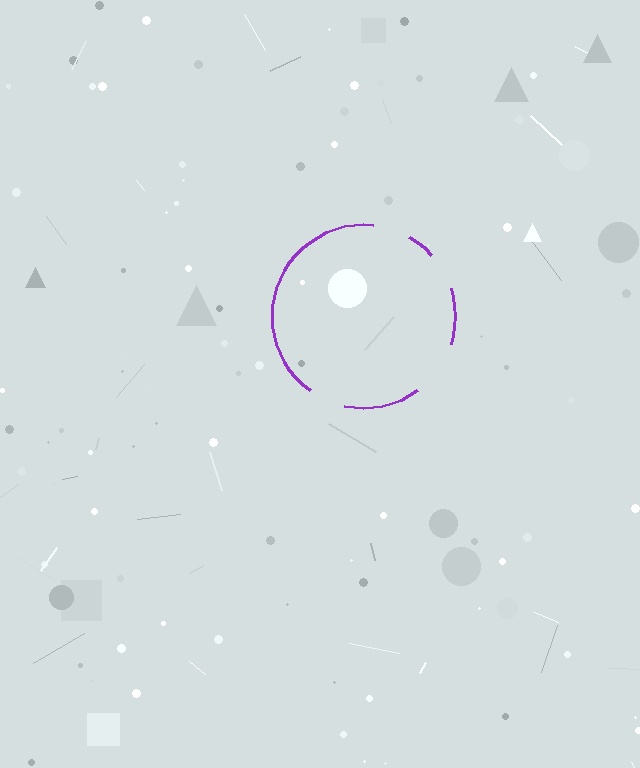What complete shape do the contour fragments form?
The contour fragments form a circle.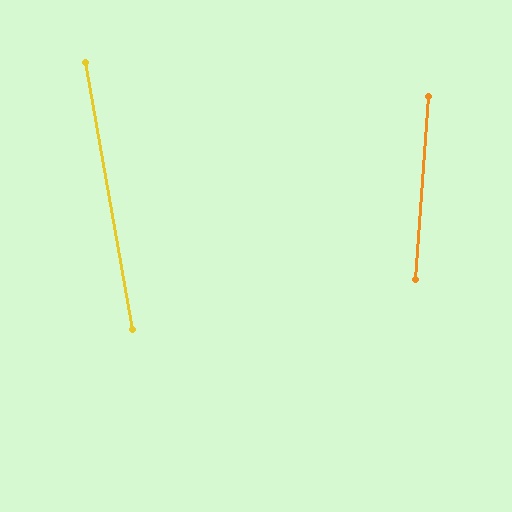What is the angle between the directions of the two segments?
Approximately 14 degrees.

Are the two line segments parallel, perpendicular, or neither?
Neither parallel nor perpendicular — they differ by about 14°.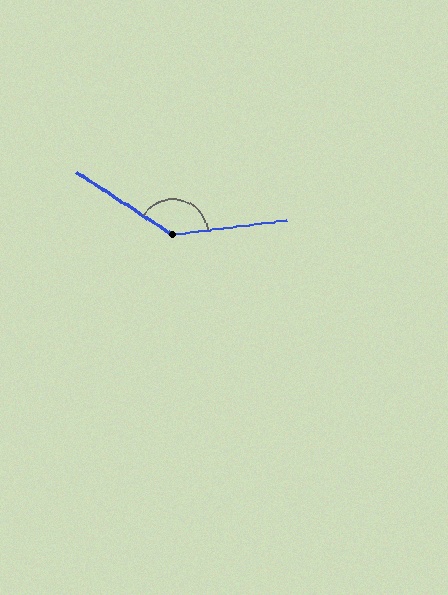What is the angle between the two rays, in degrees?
Approximately 140 degrees.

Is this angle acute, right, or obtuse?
It is obtuse.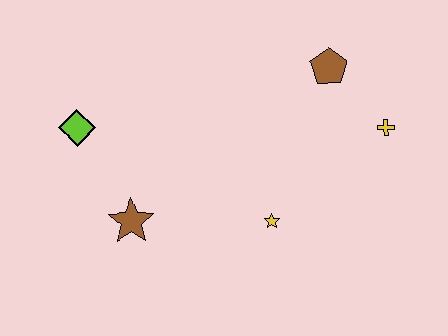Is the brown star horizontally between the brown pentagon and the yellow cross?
No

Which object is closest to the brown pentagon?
The yellow cross is closest to the brown pentagon.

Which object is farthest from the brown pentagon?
The lime diamond is farthest from the brown pentagon.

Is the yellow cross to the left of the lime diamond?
No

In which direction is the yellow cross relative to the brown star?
The yellow cross is to the right of the brown star.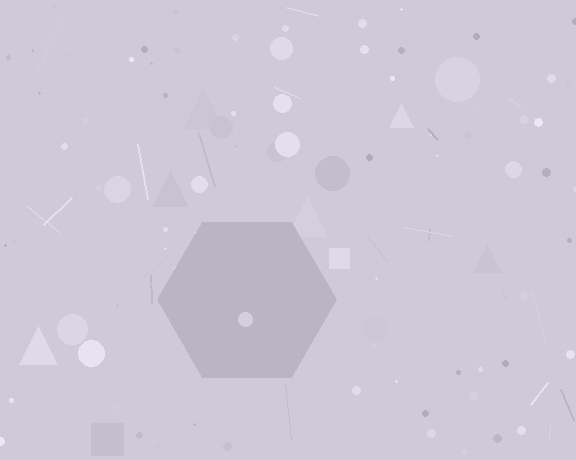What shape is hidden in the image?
A hexagon is hidden in the image.